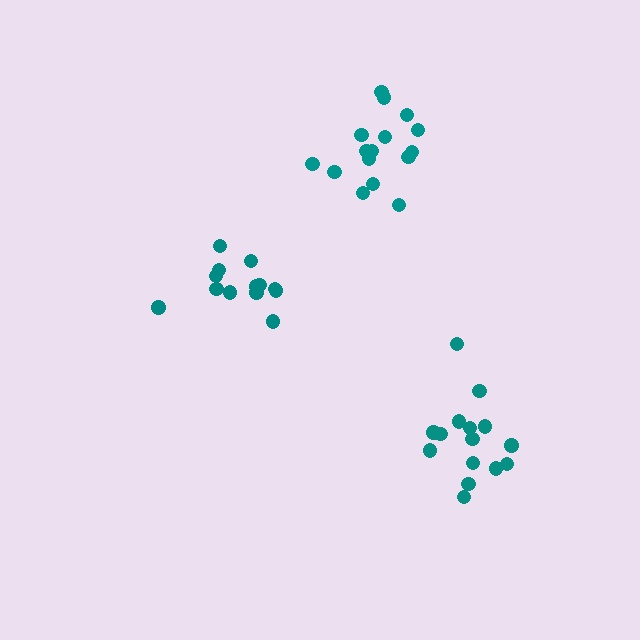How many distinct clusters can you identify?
There are 3 distinct clusters.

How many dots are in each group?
Group 1: 15 dots, Group 2: 13 dots, Group 3: 16 dots (44 total).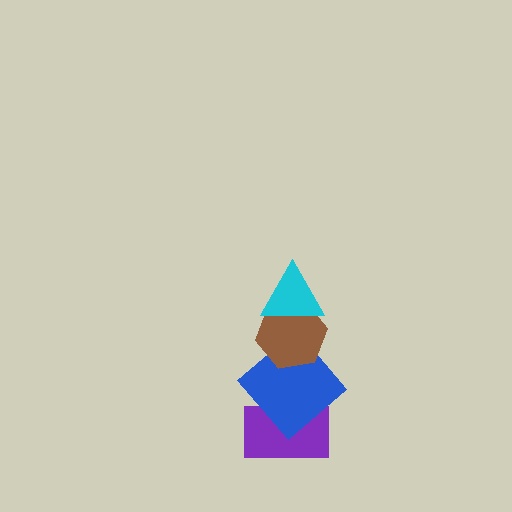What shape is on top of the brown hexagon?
The cyan triangle is on top of the brown hexagon.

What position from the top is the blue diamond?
The blue diamond is 3rd from the top.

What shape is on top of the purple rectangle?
The blue diamond is on top of the purple rectangle.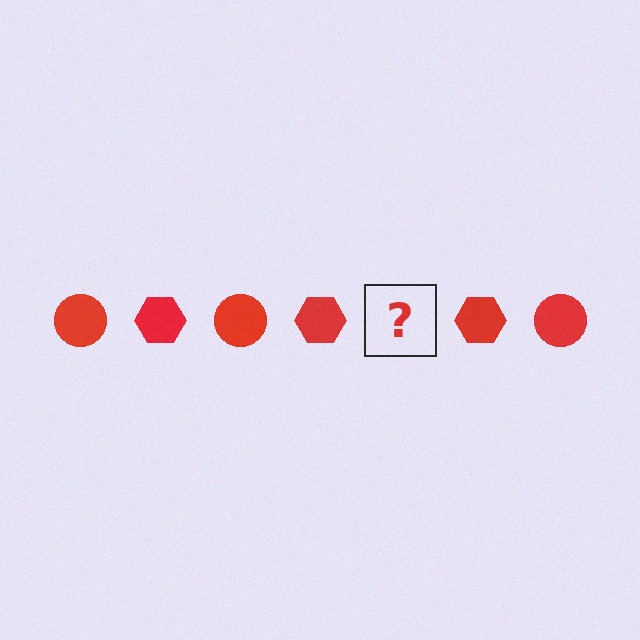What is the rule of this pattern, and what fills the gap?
The rule is that the pattern cycles through circle, hexagon shapes in red. The gap should be filled with a red circle.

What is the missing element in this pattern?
The missing element is a red circle.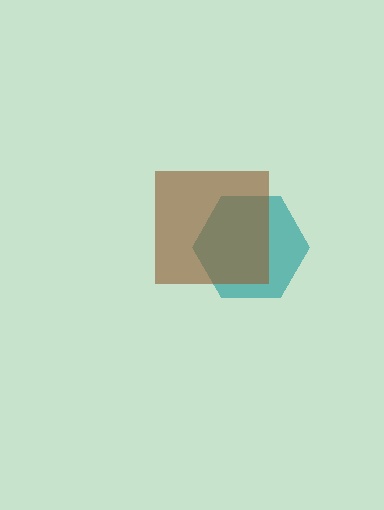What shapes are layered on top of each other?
The layered shapes are: a teal hexagon, a brown square.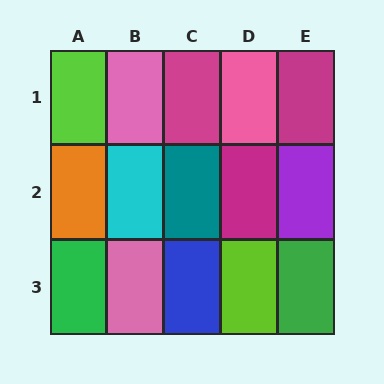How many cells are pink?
3 cells are pink.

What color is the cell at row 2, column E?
Purple.